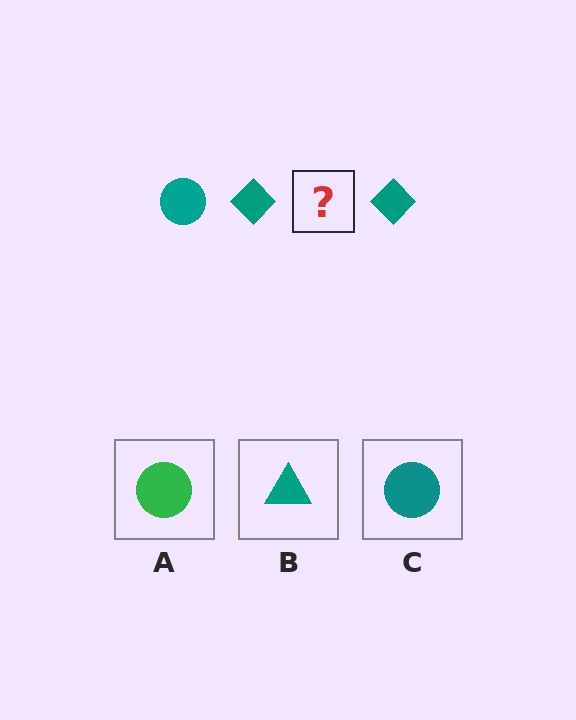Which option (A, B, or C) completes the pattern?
C.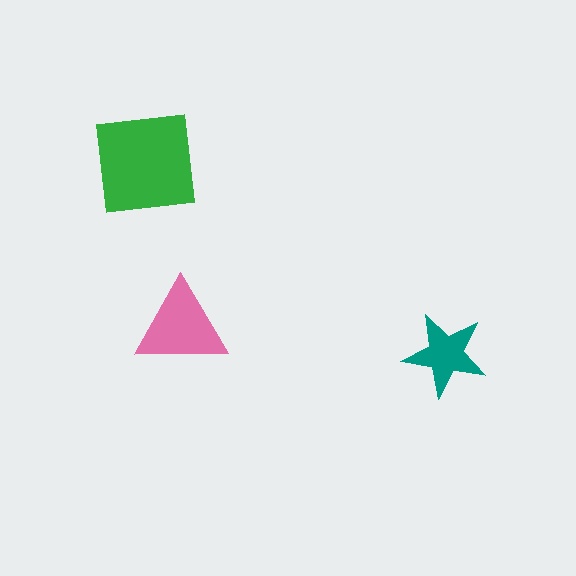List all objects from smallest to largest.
The teal star, the pink triangle, the green square.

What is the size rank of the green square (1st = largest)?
1st.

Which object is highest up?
The green square is topmost.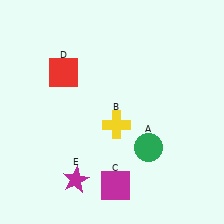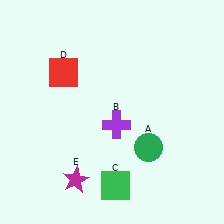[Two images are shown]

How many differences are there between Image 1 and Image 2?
There are 2 differences between the two images.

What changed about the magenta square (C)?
In Image 1, C is magenta. In Image 2, it changed to green.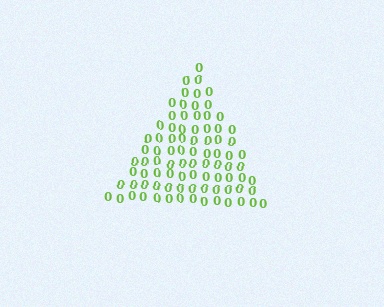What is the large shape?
The large shape is a triangle.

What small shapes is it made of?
It is made of small digit 0's.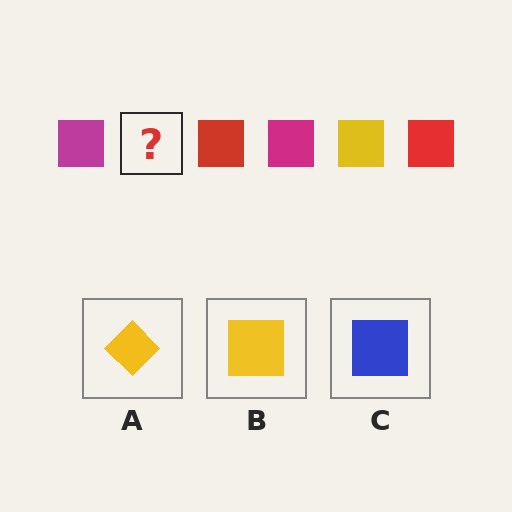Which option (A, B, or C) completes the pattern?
B.